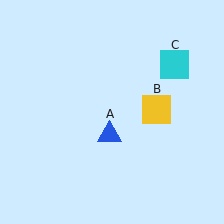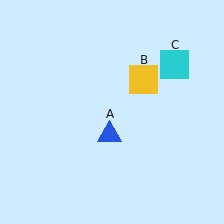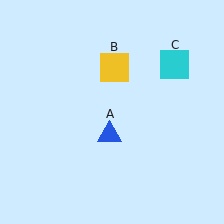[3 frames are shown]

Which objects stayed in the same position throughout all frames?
Blue triangle (object A) and cyan square (object C) remained stationary.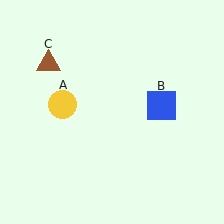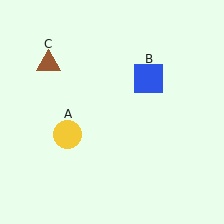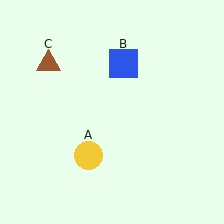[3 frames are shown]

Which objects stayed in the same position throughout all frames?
Brown triangle (object C) remained stationary.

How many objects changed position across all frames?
2 objects changed position: yellow circle (object A), blue square (object B).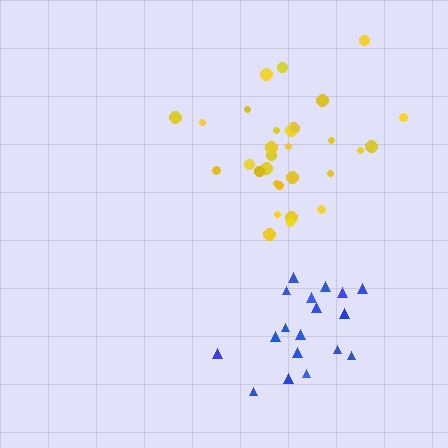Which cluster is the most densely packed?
Yellow.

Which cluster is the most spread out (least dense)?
Blue.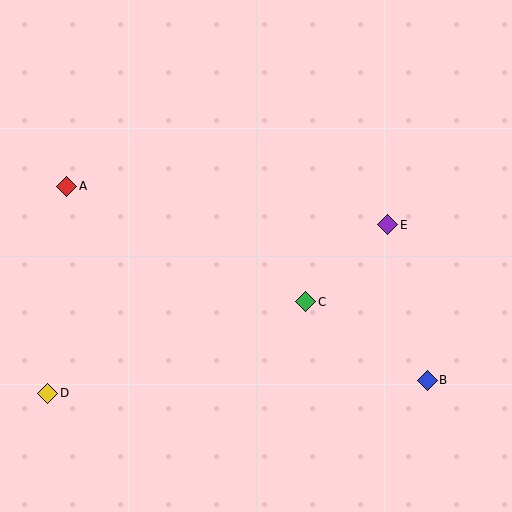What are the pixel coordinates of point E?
Point E is at (388, 225).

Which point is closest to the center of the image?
Point C at (306, 302) is closest to the center.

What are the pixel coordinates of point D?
Point D is at (47, 393).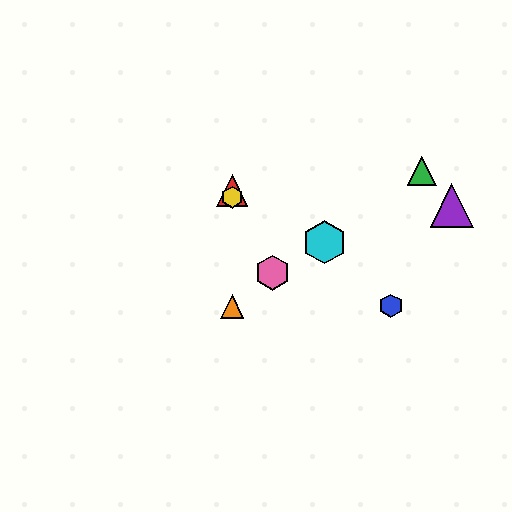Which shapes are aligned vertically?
The red triangle, the yellow hexagon, the orange triangle are aligned vertically.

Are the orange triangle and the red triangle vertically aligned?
Yes, both are at x≈232.